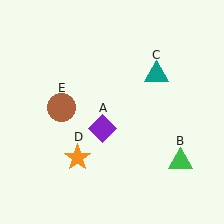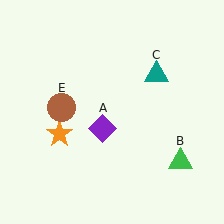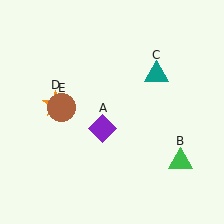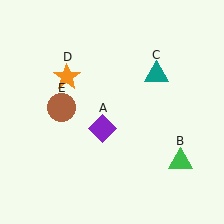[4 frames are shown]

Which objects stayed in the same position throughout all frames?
Purple diamond (object A) and green triangle (object B) and teal triangle (object C) and brown circle (object E) remained stationary.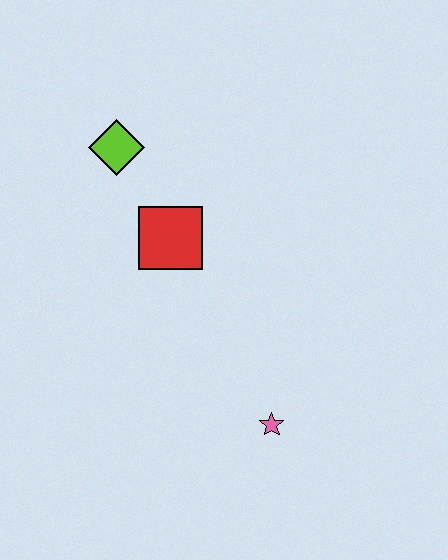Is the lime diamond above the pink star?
Yes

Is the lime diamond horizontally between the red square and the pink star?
No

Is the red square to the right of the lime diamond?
Yes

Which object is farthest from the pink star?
The lime diamond is farthest from the pink star.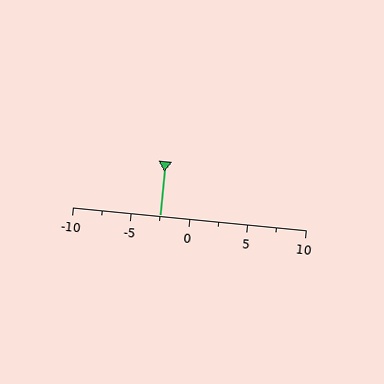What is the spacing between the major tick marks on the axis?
The major ticks are spaced 5 apart.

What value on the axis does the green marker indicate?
The marker indicates approximately -2.5.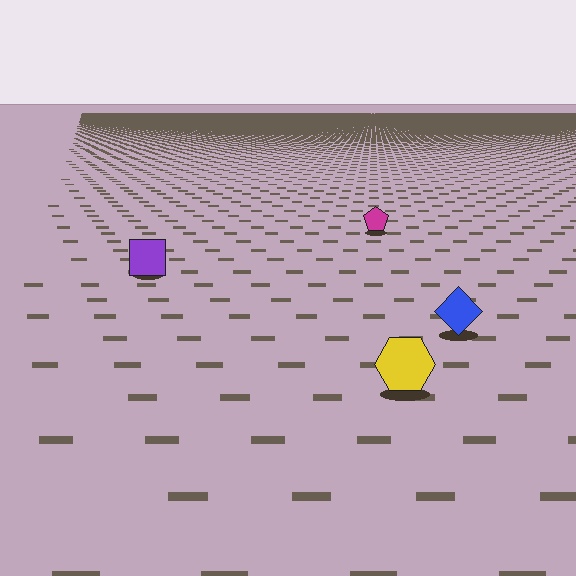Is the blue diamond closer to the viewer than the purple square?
Yes. The blue diamond is closer — you can tell from the texture gradient: the ground texture is coarser near it.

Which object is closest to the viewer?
The yellow hexagon is closest. The texture marks near it are larger and more spread out.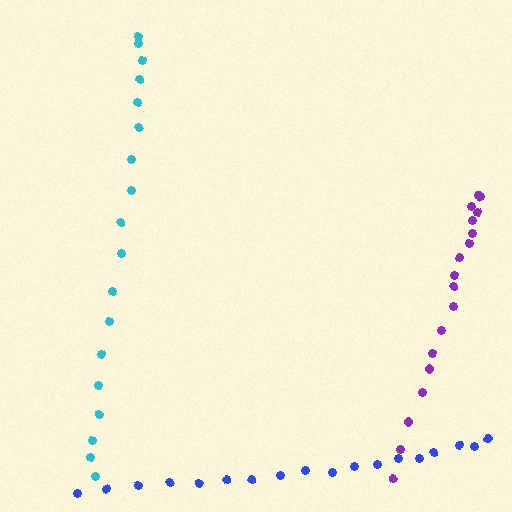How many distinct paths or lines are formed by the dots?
There are 3 distinct paths.